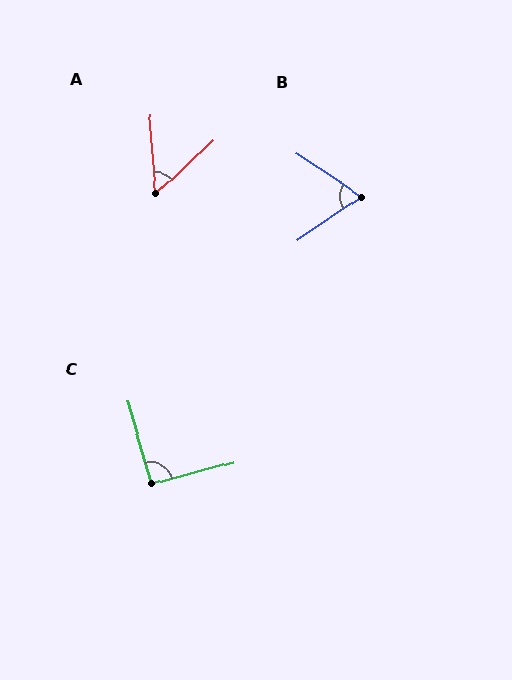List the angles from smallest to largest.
A (51°), B (68°), C (91°).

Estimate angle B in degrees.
Approximately 68 degrees.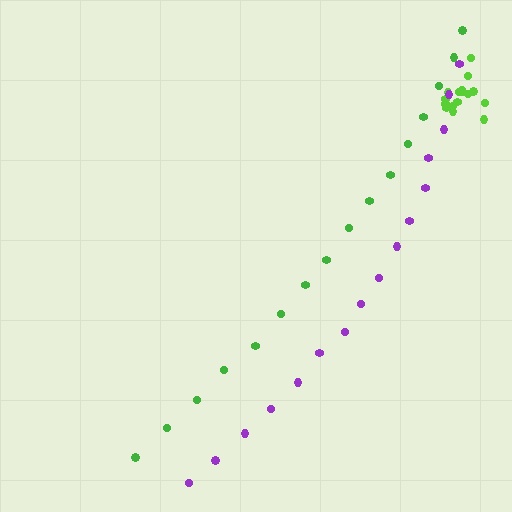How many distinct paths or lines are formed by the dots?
There are 3 distinct paths.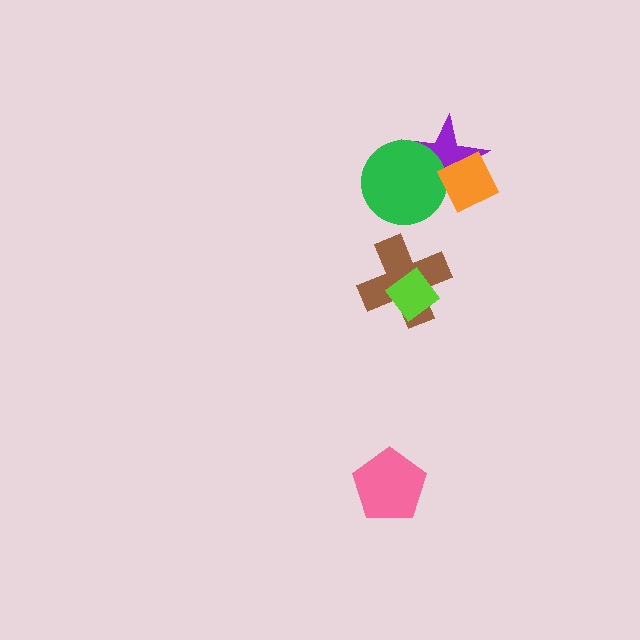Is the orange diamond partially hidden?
No, no other shape covers it.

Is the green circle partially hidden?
Yes, it is partially covered by another shape.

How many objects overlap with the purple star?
2 objects overlap with the purple star.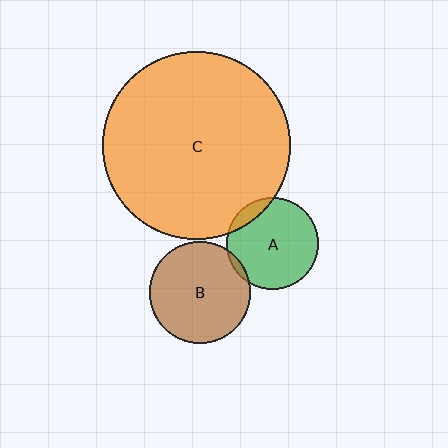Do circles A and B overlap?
Yes.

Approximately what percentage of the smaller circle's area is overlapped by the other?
Approximately 5%.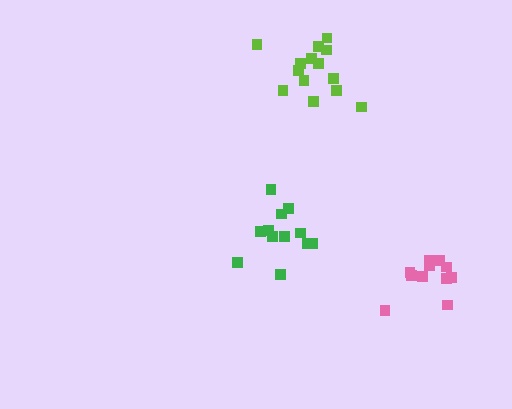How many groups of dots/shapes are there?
There are 3 groups.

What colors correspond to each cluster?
The clusters are colored: pink, green, lime.